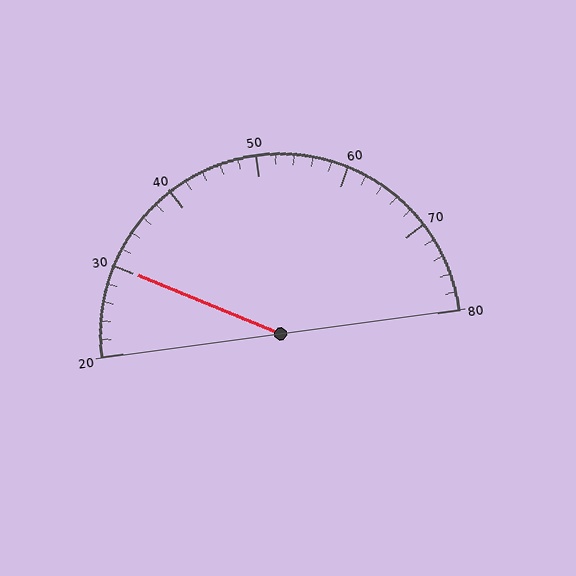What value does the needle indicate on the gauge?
The needle indicates approximately 30.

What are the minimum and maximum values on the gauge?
The gauge ranges from 20 to 80.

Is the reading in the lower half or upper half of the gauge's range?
The reading is in the lower half of the range (20 to 80).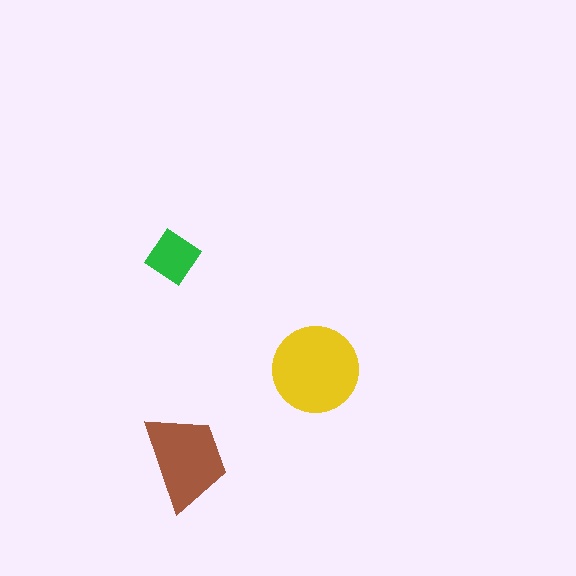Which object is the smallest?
The green diamond.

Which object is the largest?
The yellow circle.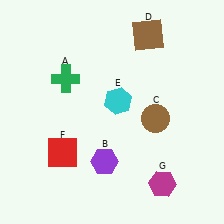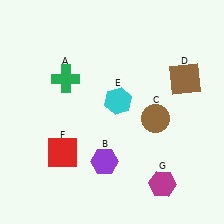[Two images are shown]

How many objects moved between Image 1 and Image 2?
1 object moved between the two images.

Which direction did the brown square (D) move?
The brown square (D) moved down.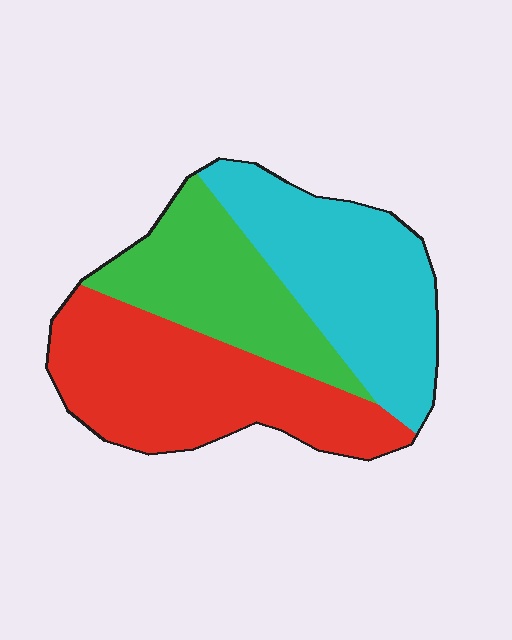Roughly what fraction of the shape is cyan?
Cyan takes up about one third (1/3) of the shape.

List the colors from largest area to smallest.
From largest to smallest: red, cyan, green.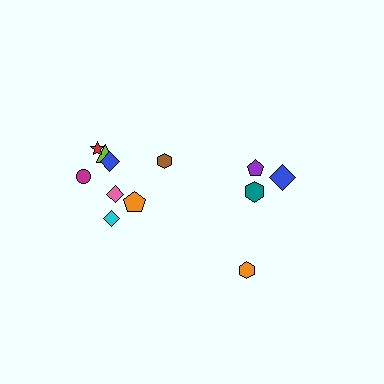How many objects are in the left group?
There are 8 objects.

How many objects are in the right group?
There are 4 objects.